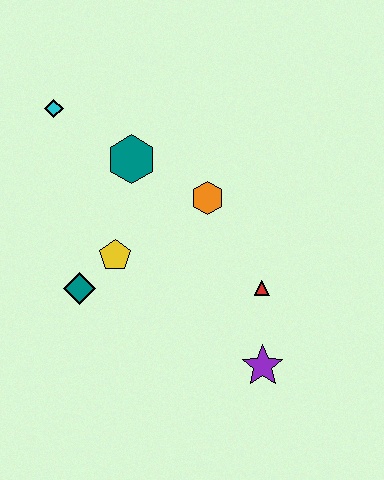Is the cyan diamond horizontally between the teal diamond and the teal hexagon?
No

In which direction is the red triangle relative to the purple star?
The red triangle is above the purple star.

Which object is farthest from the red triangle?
The cyan diamond is farthest from the red triangle.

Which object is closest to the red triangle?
The purple star is closest to the red triangle.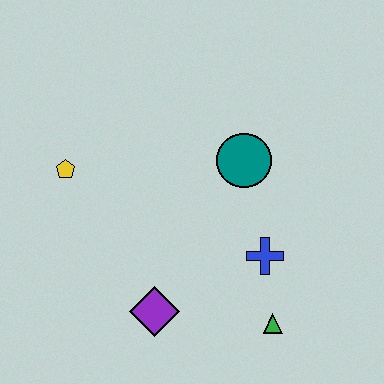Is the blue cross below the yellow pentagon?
Yes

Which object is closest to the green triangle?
The blue cross is closest to the green triangle.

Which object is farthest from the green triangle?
The yellow pentagon is farthest from the green triangle.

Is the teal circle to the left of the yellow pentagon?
No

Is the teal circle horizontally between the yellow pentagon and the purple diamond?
No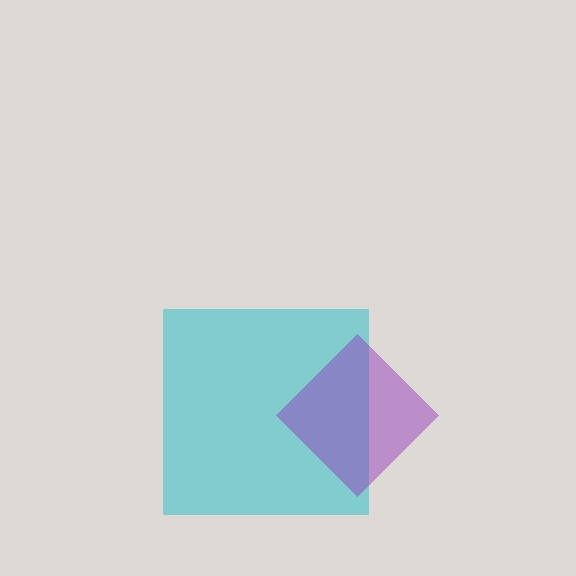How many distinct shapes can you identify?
There are 2 distinct shapes: a cyan square, a purple diamond.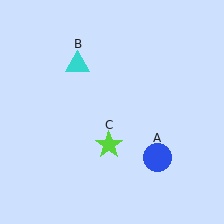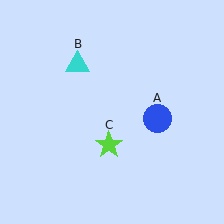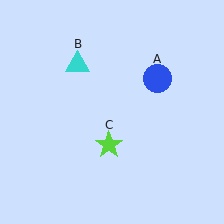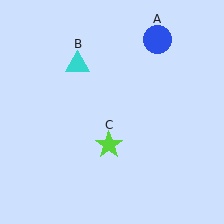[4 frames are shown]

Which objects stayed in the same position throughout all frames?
Cyan triangle (object B) and lime star (object C) remained stationary.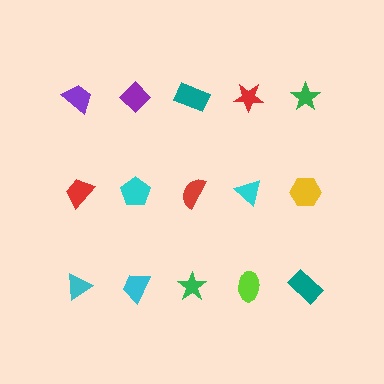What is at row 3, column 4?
A lime ellipse.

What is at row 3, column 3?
A green star.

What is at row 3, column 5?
A teal rectangle.